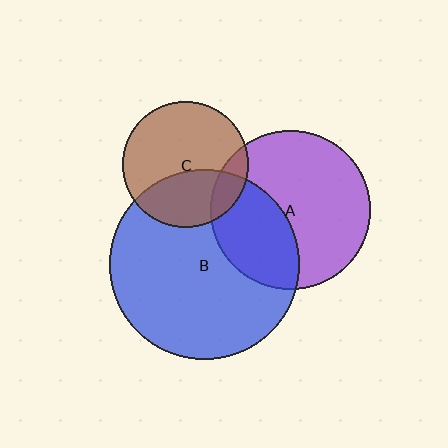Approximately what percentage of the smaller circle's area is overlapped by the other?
Approximately 35%.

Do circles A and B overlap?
Yes.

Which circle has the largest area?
Circle B (blue).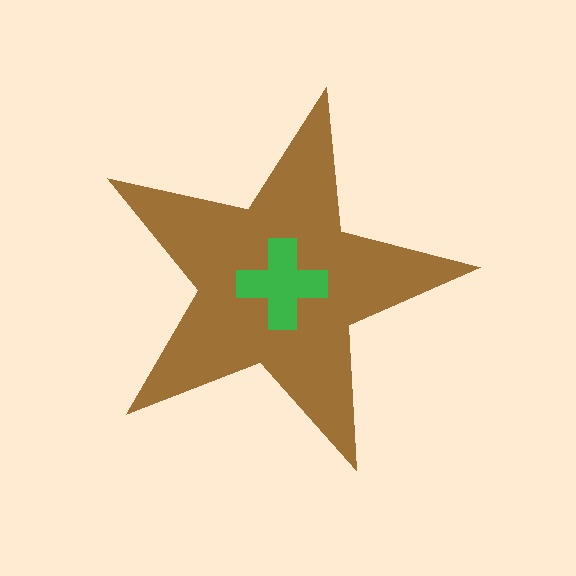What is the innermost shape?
The green cross.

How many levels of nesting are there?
2.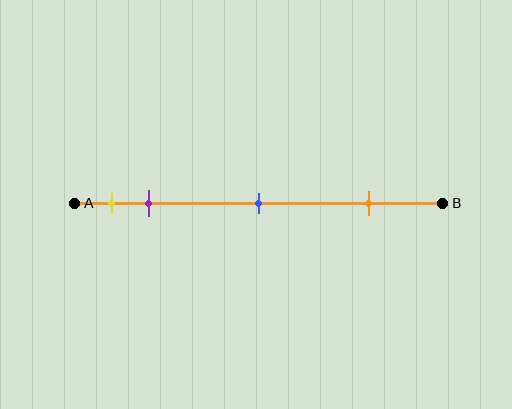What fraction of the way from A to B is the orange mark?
The orange mark is approximately 80% (0.8) of the way from A to B.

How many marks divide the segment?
There are 4 marks dividing the segment.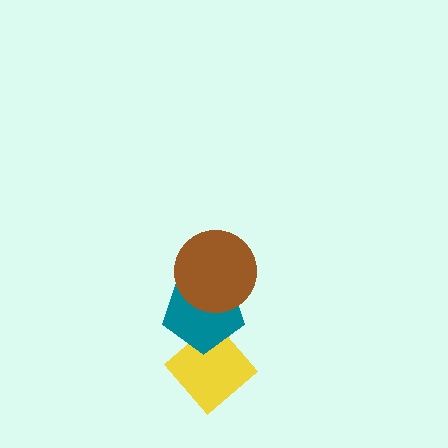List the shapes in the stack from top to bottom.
From top to bottom: the brown circle, the teal pentagon, the yellow diamond.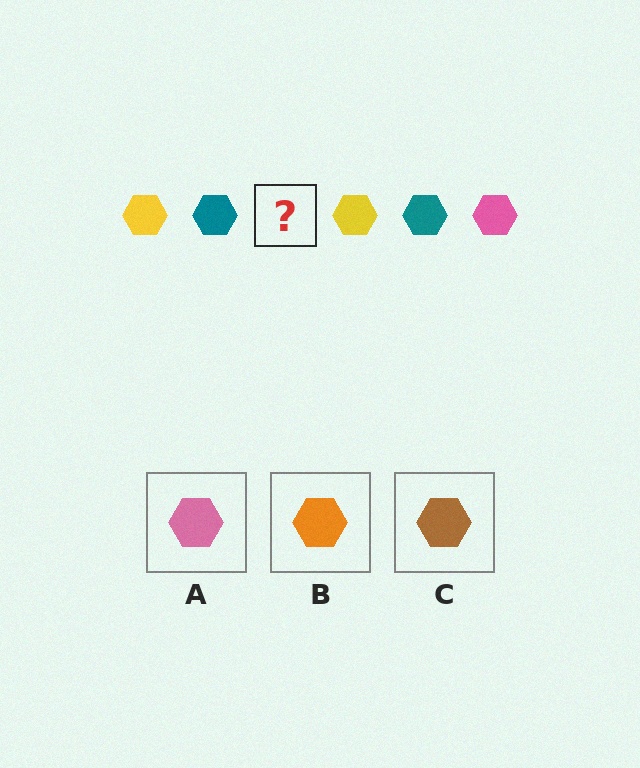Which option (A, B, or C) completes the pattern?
A.